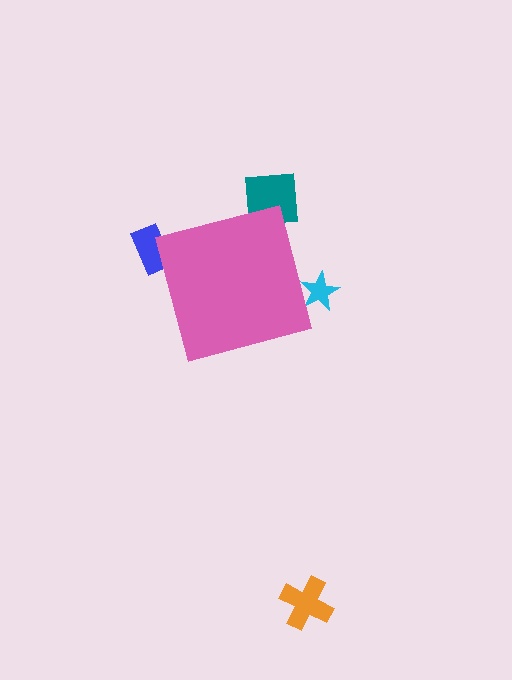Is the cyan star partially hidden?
Yes, the cyan star is partially hidden behind the pink square.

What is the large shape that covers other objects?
A pink square.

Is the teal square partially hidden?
Yes, the teal square is partially hidden behind the pink square.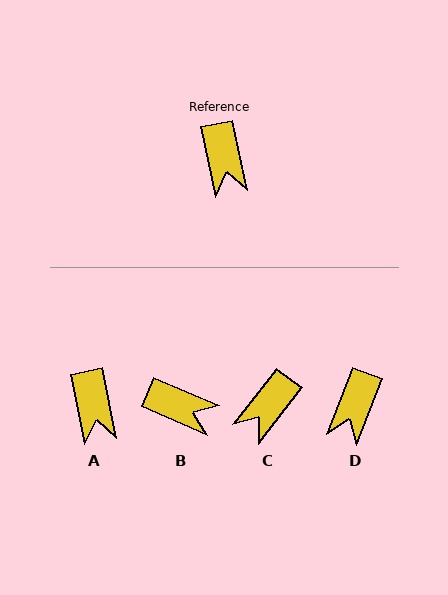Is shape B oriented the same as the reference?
No, it is off by about 55 degrees.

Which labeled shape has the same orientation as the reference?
A.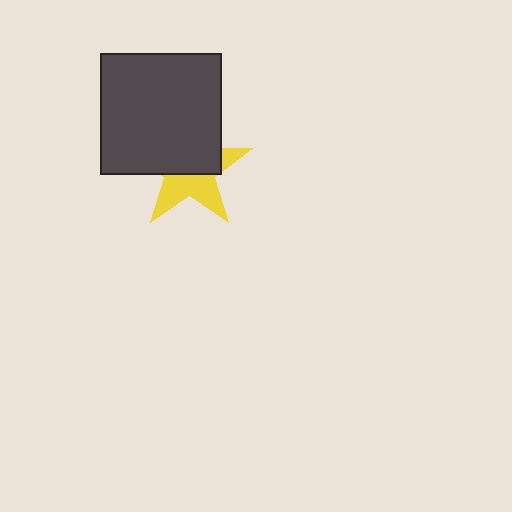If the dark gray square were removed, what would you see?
You would see the complete yellow star.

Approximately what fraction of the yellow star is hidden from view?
Roughly 55% of the yellow star is hidden behind the dark gray square.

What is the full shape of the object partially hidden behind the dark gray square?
The partially hidden object is a yellow star.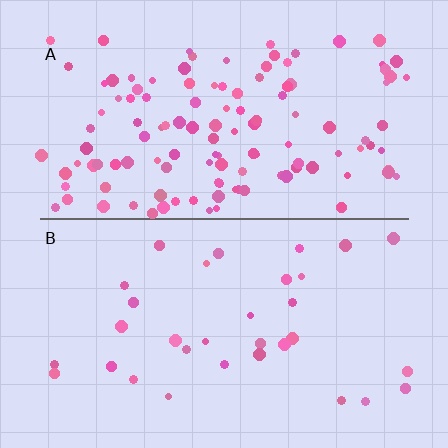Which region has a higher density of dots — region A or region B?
A (the top).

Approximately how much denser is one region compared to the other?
Approximately 3.9× — region A over region B.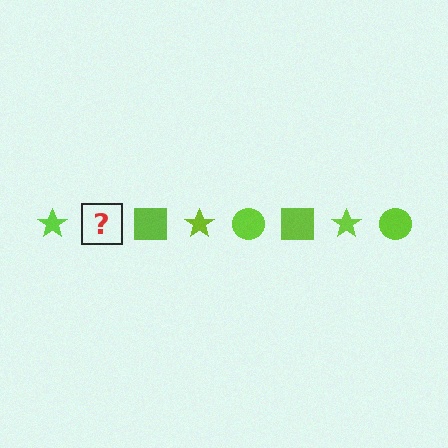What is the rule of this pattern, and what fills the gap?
The rule is that the pattern cycles through star, circle, square shapes in lime. The gap should be filled with a lime circle.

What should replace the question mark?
The question mark should be replaced with a lime circle.